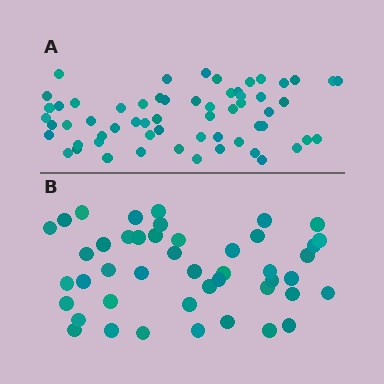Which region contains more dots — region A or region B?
Region A (the top region) has more dots.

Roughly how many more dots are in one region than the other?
Region A has approximately 15 more dots than region B.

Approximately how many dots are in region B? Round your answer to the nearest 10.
About 40 dots. (The exact count is 45, which rounds to 40.)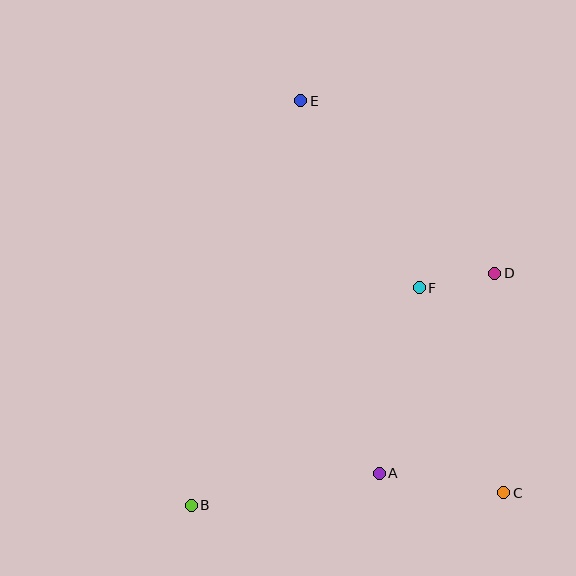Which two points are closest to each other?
Points D and F are closest to each other.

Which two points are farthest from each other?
Points C and E are farthest from each other.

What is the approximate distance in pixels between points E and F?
The distance between E and F is approximately 221 pixels.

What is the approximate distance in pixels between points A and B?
The distance between A and B is approximately 191 pixels.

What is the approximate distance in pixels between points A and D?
The distance between A and D is approximately 231 pixels.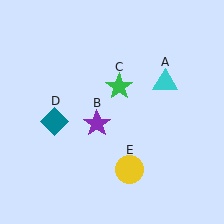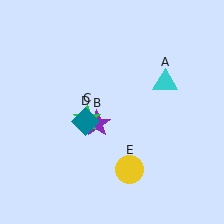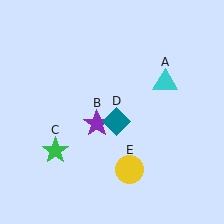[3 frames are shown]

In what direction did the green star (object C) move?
The green star (object C) moved down and to the left.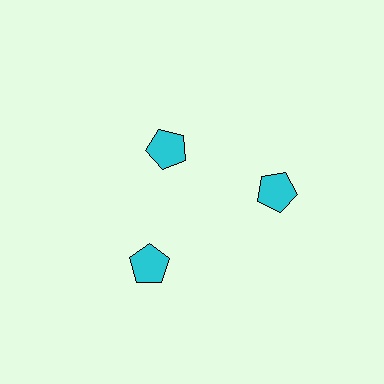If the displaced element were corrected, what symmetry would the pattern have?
It would have 3-fold rotational symmetry — the pattern would map onto itself every 120 degrees.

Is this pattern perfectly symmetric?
No. The 3 cyan pentagons are arranged in a ring, but one element near the 11 o'clock position is pulled inward toward the center, breaking the 3-fold rotational symmetry.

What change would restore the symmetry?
The symmetry would be restored by moving it outward, back onto the ring so that all 3 pentagons sit at equal angles and equal distance from the center.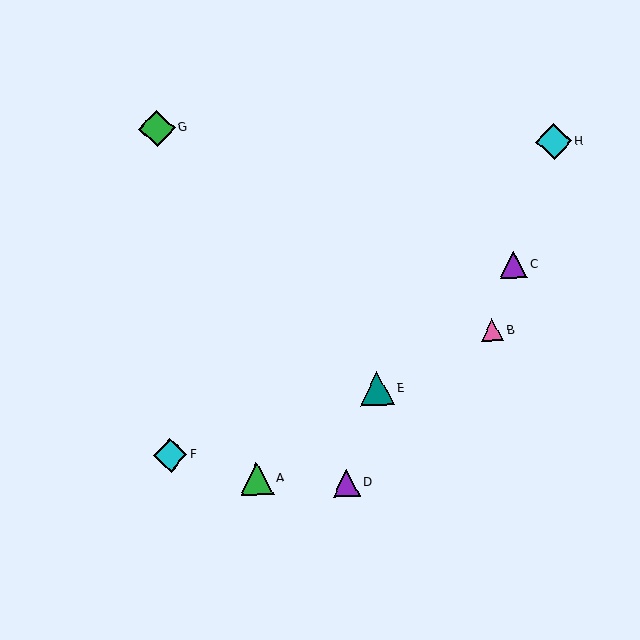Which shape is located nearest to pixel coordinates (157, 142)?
The green diamond (labeled G) at (157, 128) is nearest to that location.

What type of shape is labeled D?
Shape D is a purple triangle.